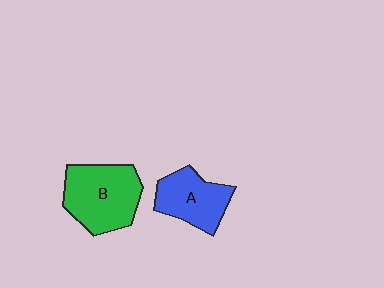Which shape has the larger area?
Shape B (green).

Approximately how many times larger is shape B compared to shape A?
Approximately 1.3 times.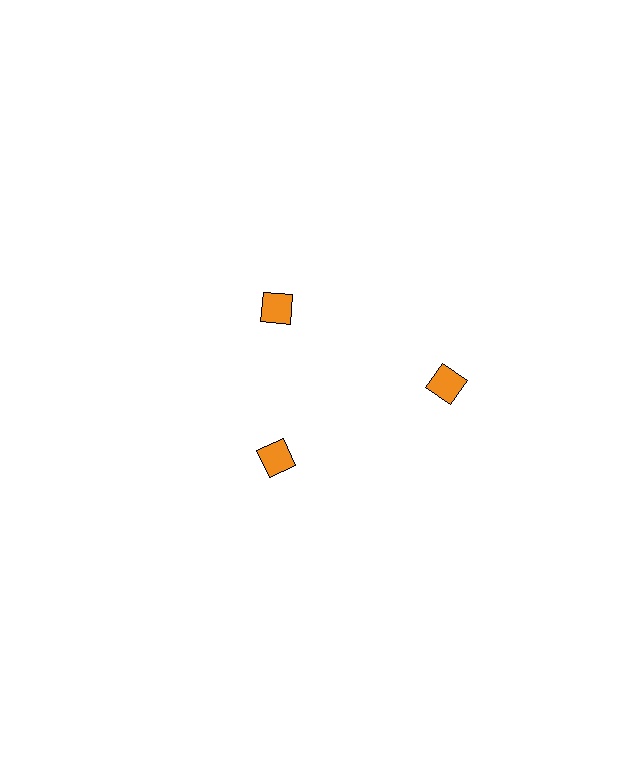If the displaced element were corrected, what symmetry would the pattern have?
It would have 3-fold rotational symmetry — the pattern would map onto itself every 120 degrees.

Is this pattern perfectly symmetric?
No. The 3 orange diamonds are arranged in a ring, but one element near the 3 o'clock position is pushed outward from the center, breaking the 3-fold rotational symmetry.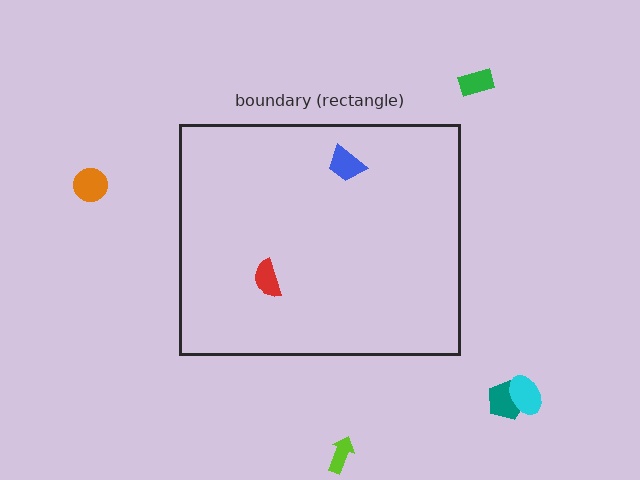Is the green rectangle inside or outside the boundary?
Outside.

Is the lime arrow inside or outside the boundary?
Outside.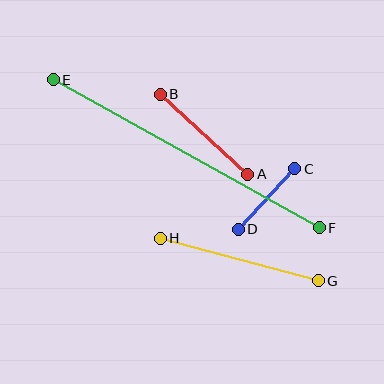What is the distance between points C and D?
The distance is approximately 83 pixels.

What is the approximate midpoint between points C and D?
The midpoint is at approximately (267, 199) pixels.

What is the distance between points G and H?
The distance is approximately 164 pixels.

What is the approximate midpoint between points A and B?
The midpoint is at approximately (204, 134) pixels.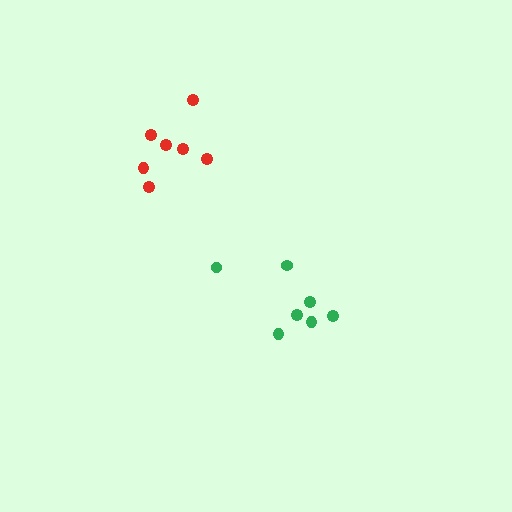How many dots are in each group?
Group 1: 7 dots, Group 2: 7 dots (14 total).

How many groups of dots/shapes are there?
There are 2 groups.